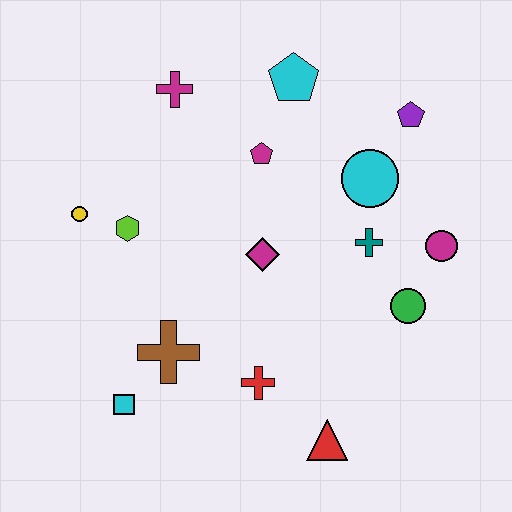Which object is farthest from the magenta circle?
The yellow circle is farthest from the magenta circle.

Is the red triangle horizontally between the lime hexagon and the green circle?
Yes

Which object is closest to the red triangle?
The red cross is closest to the red triangle.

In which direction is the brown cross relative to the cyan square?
The brown cross is above the cyan square.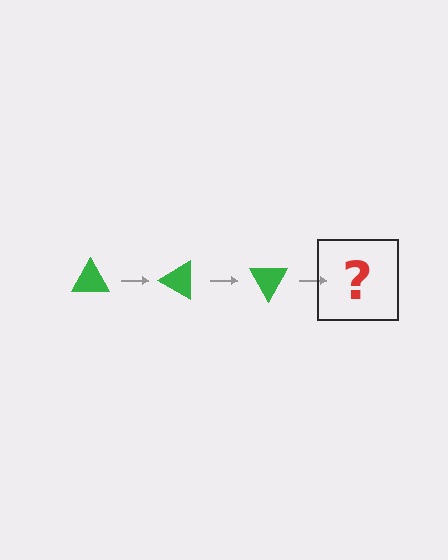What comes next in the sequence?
The next element should be a green triangle rotated 90 degrees.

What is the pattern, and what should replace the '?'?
The pattern is that the triangle rotates 30 degrees each step. The '?' should be a green triangle rotated 90 degrees.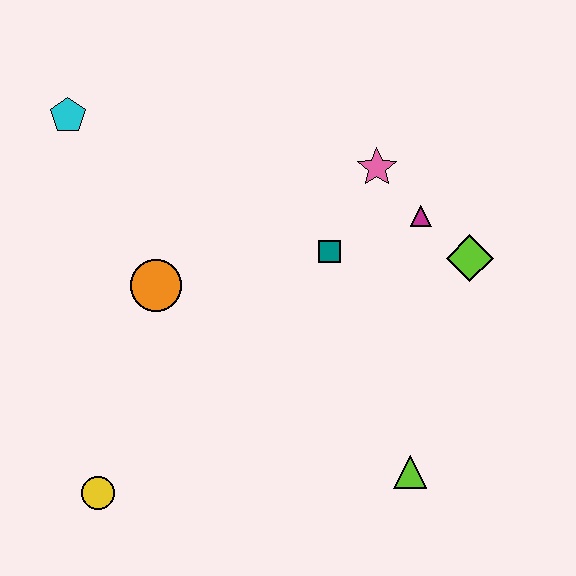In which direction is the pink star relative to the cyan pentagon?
The pink star is to the right of the cyan pentagon.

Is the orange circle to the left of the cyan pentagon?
No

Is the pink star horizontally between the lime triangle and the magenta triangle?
No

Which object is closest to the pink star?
The magenta triangle is closest to the pink star.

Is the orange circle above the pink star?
No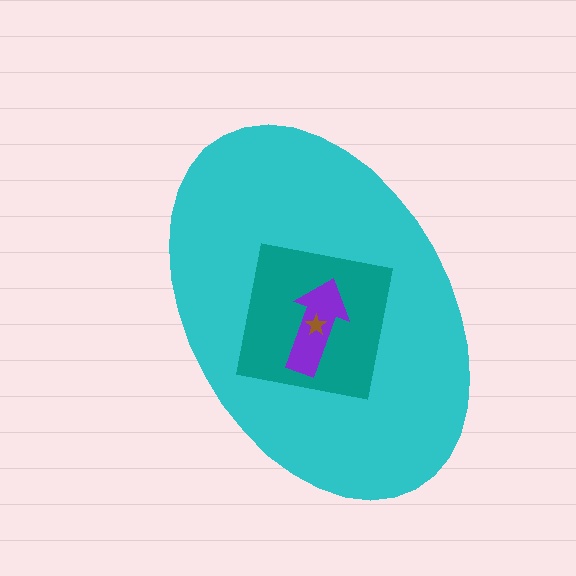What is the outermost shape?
The cyan ellipse.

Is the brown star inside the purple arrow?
Yes.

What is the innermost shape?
The brown star.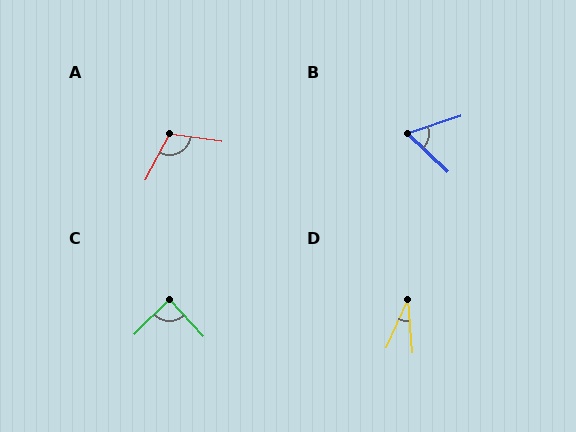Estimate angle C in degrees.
Approximately 87 degrees.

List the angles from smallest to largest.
D (29°), B (62°), C (87°), A (110°).